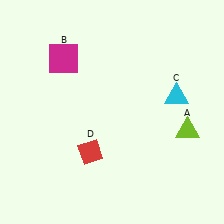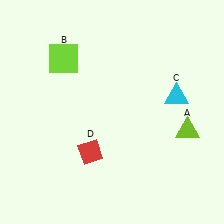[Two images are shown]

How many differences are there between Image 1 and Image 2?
There is 1 difference between the two images.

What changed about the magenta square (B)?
In Image 1, B is magenta. In Image 2, it changed to lime.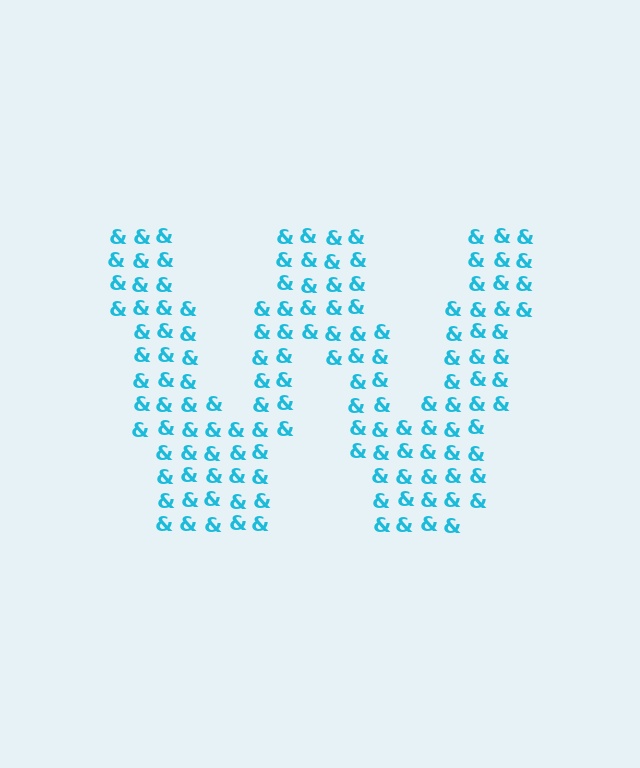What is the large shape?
The large shape is the letter W.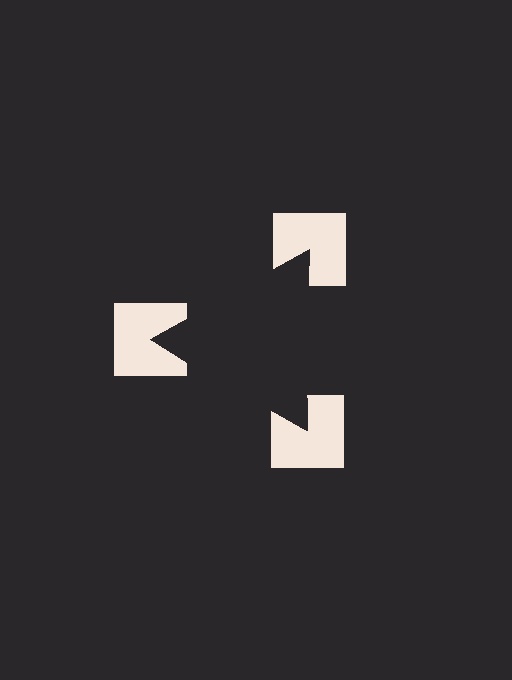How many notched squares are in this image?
There are 3 — one at each vertex of the illusory triangle.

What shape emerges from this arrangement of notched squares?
An illusory triangle — its edges are inferred from the aligned wedge cuts in the notched squares, not physically drawn.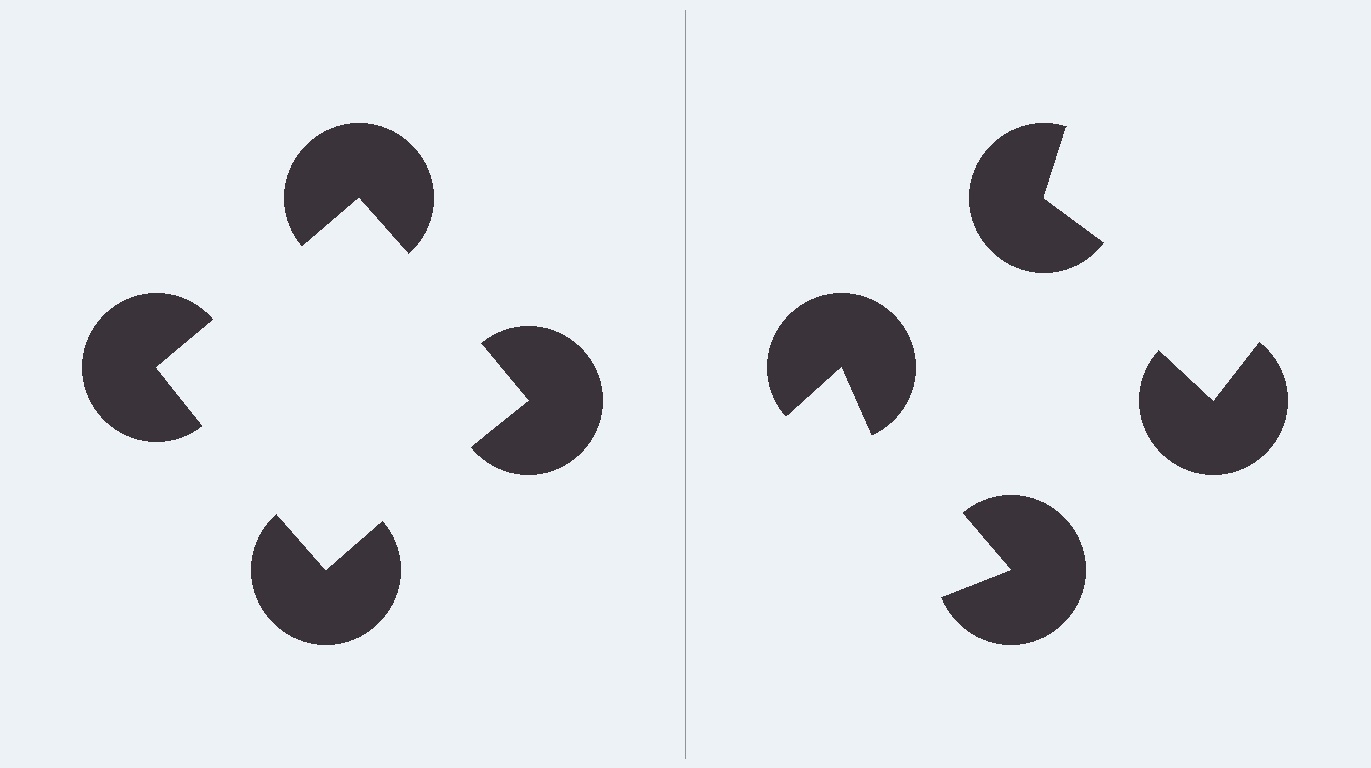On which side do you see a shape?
An illusory square appears on the left side. On the right side the wedge cuts are rotated, so no coherent shape forms.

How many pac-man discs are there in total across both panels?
8 — 4 on each side.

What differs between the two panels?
The pac-man discs are positioned identically on both sides; only the wedge orientations differ. On the left they align to a square; on the right they are misaligned.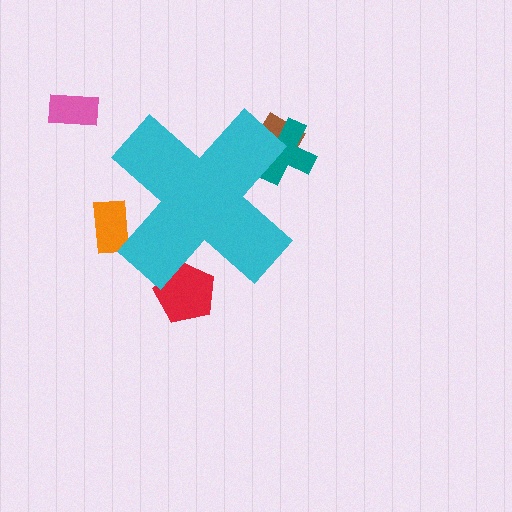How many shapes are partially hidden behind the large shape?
4 shapes are partially hidden.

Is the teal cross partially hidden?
Yes, the teal cross is partially hidden behind the cyan cross.